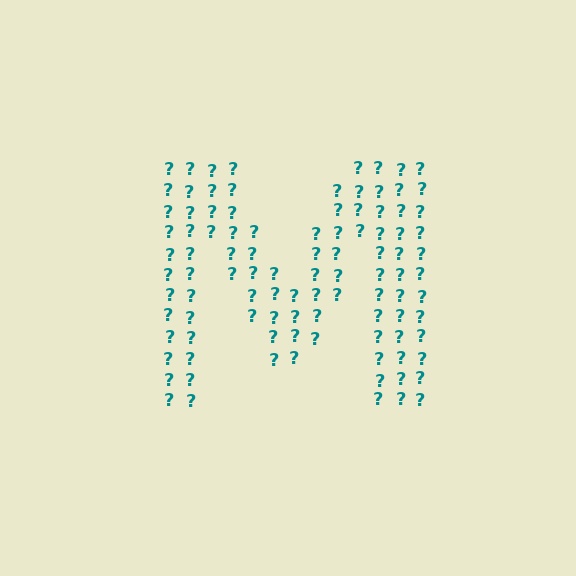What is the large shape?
The large shape is the letter M.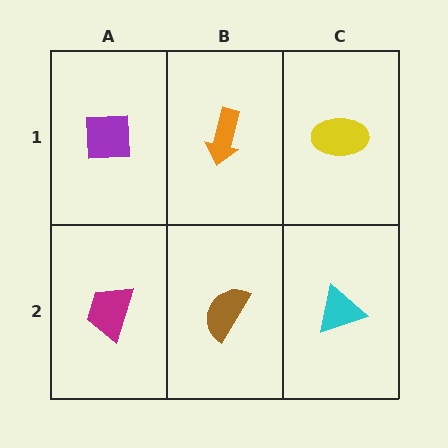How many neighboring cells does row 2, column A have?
2.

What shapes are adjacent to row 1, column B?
A brown semicircle (row 2, column B), a purple square (row 1, column A), a yellow ellipse (row 1, column C).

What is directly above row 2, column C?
A yellow ellipse.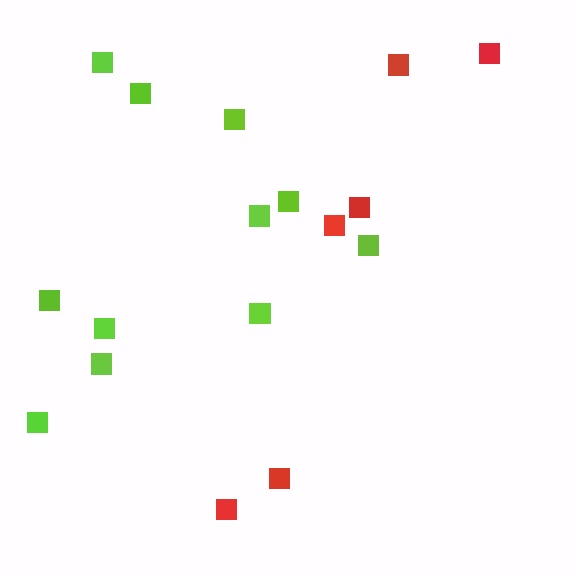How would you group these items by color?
There are 2 groups: one group of red squares (6) and one group of lime squares (11).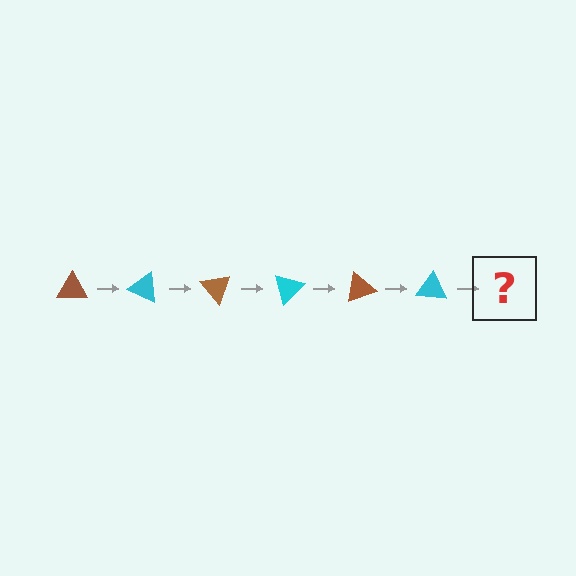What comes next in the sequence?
The next element should be a brown triangle, rotated 150 degrees from the start.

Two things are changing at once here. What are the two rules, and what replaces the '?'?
The two rules are that it rotates 25 degrees each step and the color cycles through brown and cyan. The '?' should be a brown triangle, rotated 150 degrees from the start.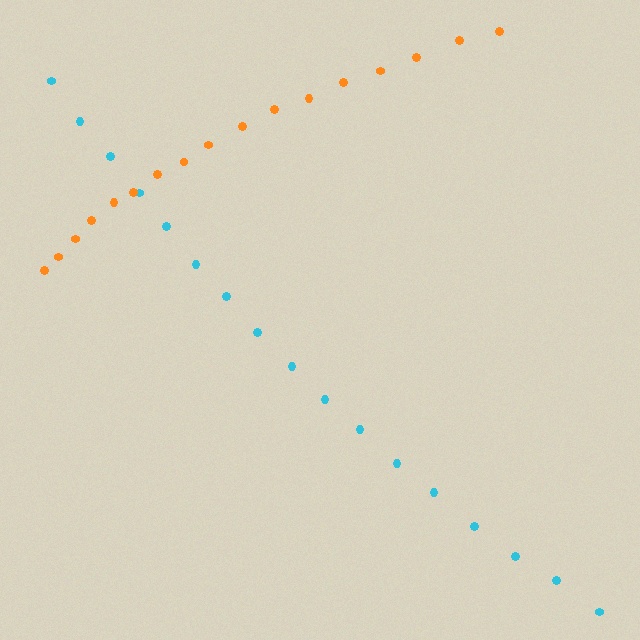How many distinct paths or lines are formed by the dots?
There are 2 distinct paths.